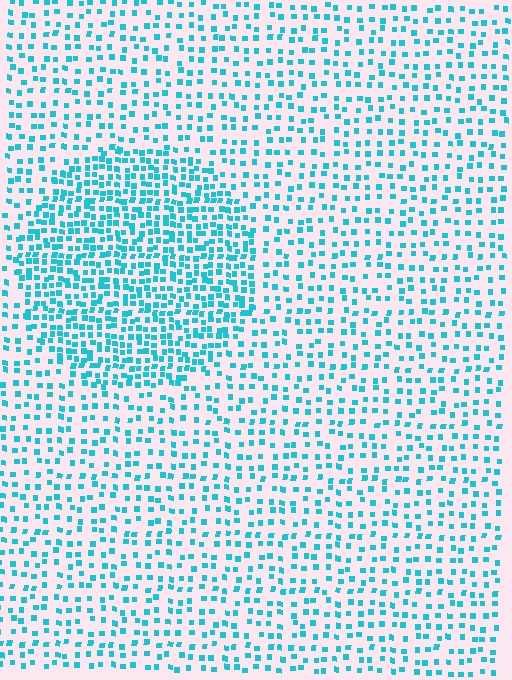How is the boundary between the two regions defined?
The boundary is defined by a change in element density (approximately 2.0x ratio). All elements are the same color, size, and shape.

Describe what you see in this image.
The image contains small cyan elements arranged at two different densities. A circle-shaped region is visible where the elements are more densely packed than the surrounding area.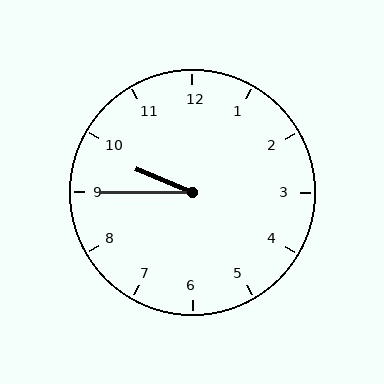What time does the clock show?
9:45.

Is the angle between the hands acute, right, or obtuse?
It is acute.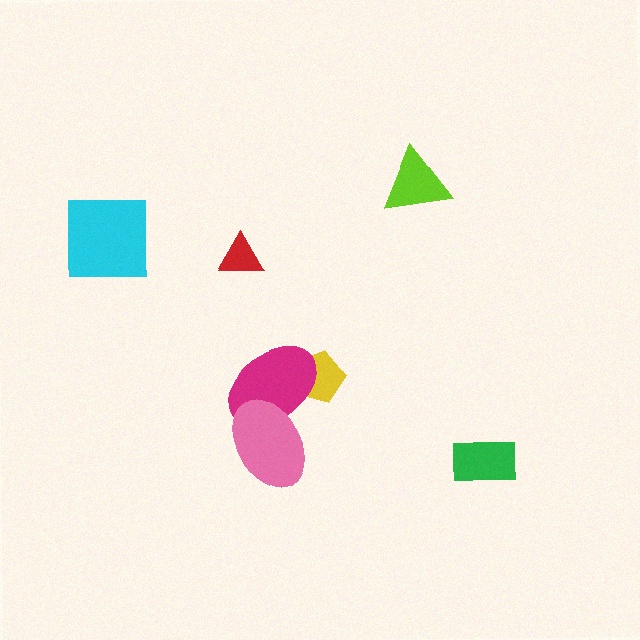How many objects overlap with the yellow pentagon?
1 object overlaps with the yellow pentagon.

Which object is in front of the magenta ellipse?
The pink ellipse is in front of the magenta ellipse.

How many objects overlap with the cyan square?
0 objects overlap with the cyan square.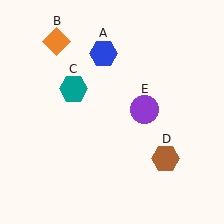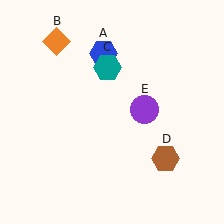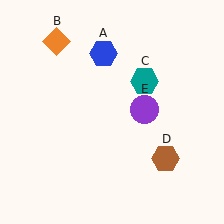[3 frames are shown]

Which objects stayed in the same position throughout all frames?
Blue hexagon (object A) and orange diamond (object B) and brown hexagon (object D) and purple circle (object E) remained stationary.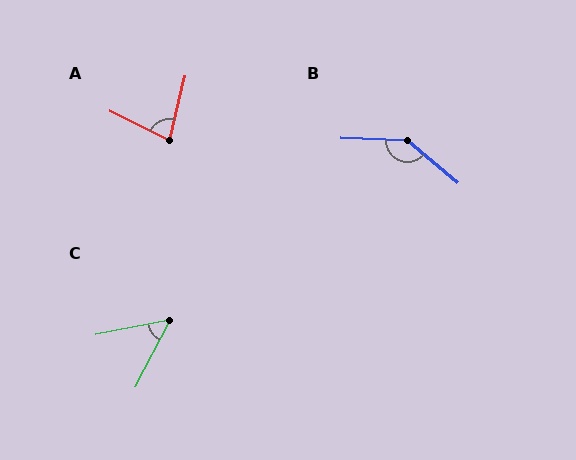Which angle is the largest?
B, at approximately 142 degrees.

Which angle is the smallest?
C, at approximately 51 degrees.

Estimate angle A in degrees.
Approximately 77 degrees.